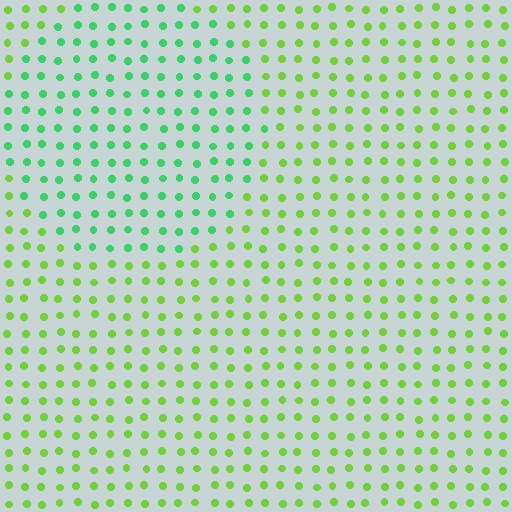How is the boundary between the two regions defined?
The boundary is defined purely by a slight shift in hue (about 40 degrees). Spacing, size, and orientation are identical on both sides.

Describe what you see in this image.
The image is filled with small lime elements in a uniform arrangement. A circle-shaped region is visible where the elements are tinted to a slightly different hue, forming a subtle color boundary.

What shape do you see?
I see a circle.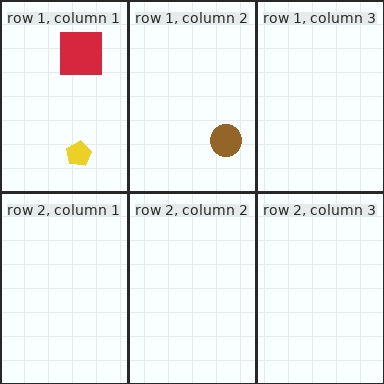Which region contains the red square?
The row 1, column 1 region.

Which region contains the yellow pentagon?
The row 1, column 1 region.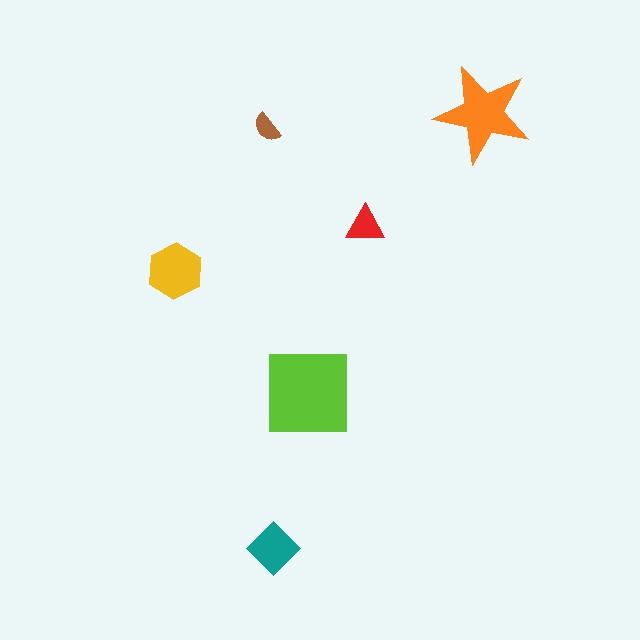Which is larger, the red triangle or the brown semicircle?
The red triangle.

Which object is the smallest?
The brown semicircle.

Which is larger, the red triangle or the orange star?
The orange star.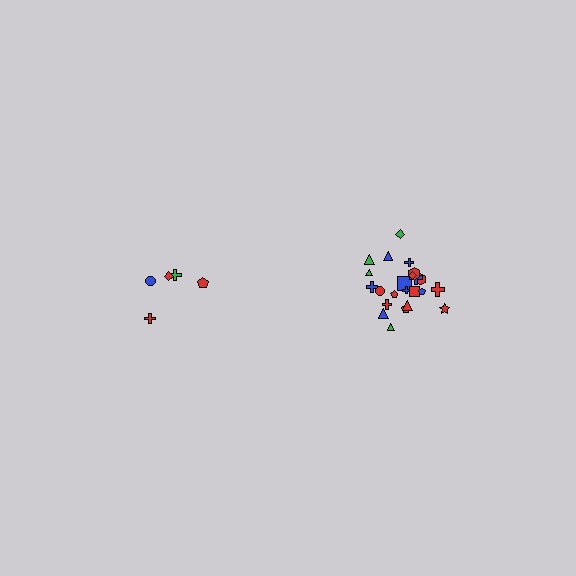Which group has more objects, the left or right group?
The right group.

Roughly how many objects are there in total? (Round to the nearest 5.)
Roughly 30 objects in total.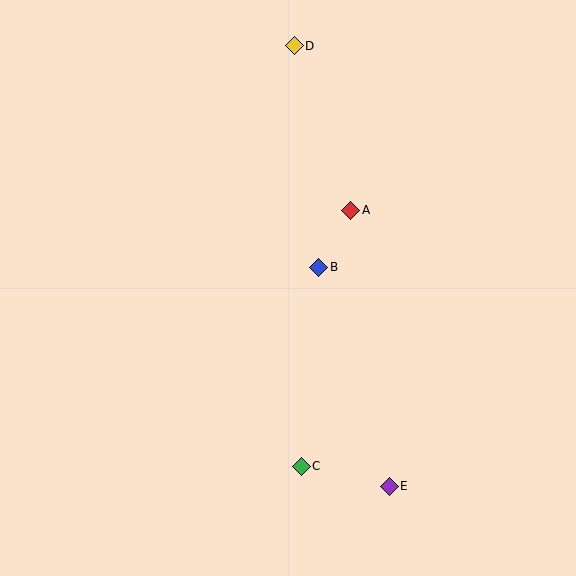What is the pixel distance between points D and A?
The distance between D and A is 174 pixels.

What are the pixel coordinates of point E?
Point E is at (389, 486).